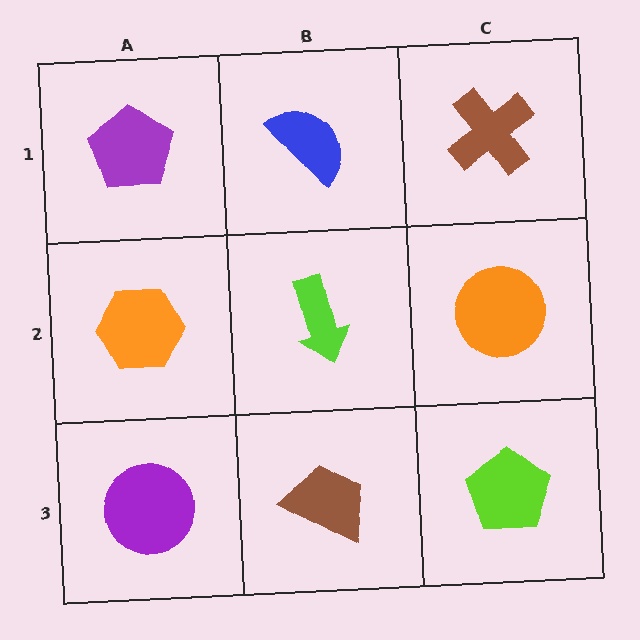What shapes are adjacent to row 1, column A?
An orange hexagon (row 2, column A), a blue semicircle (row 1, column B).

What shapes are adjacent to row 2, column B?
A blue semicircle (row 1, column B), a brown trapezoid (row 3, column B), an orange hexagon (row 2, column A), an orange circle (row 2, column C).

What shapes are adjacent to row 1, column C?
An orange circle (row 2, column C), a blue semicircle (row 1, column B).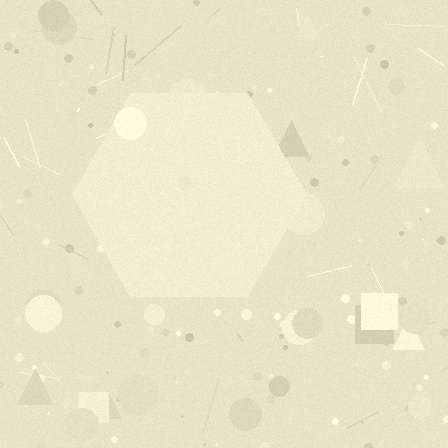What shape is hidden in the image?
A hexagon is hidden in the image.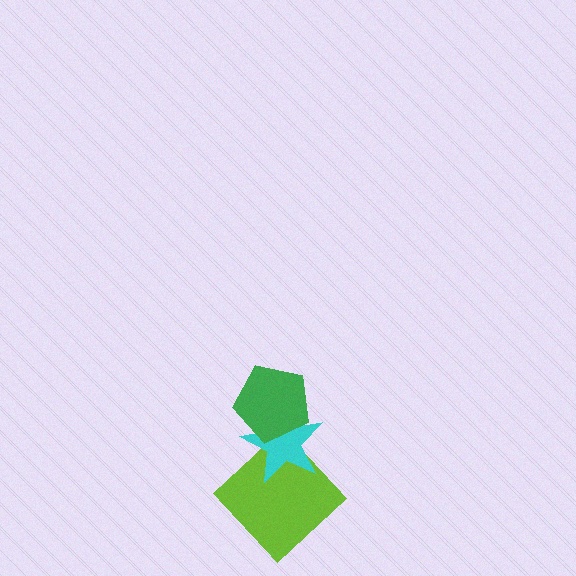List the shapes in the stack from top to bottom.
From top to bottom: the green pentagon, the cyan star, the lime diamond.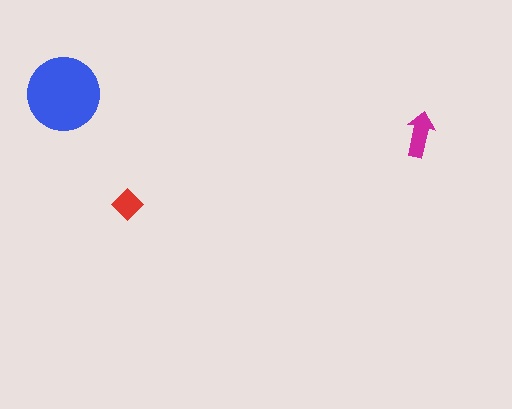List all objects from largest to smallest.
The blue circle, the magenta arrow, the red diamond.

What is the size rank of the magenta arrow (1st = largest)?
2nd.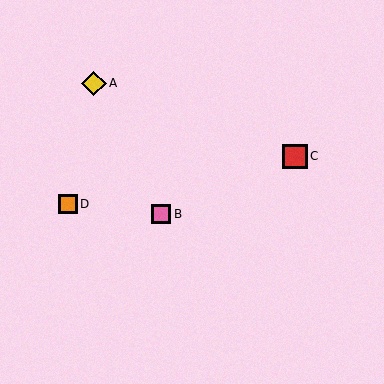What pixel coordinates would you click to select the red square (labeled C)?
Click at (295, 156) to select the red square C.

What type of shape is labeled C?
Shape C is a red square.